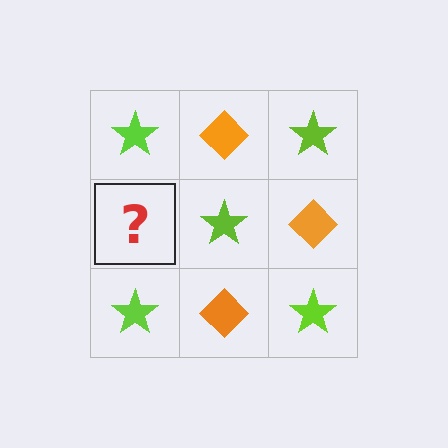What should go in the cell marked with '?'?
The missing cell should contain an orange diamond.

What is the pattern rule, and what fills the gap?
The rule is that it alternates lime star and orange diamond in a checkerboard pattern. The gap should be filled with an orange diamond.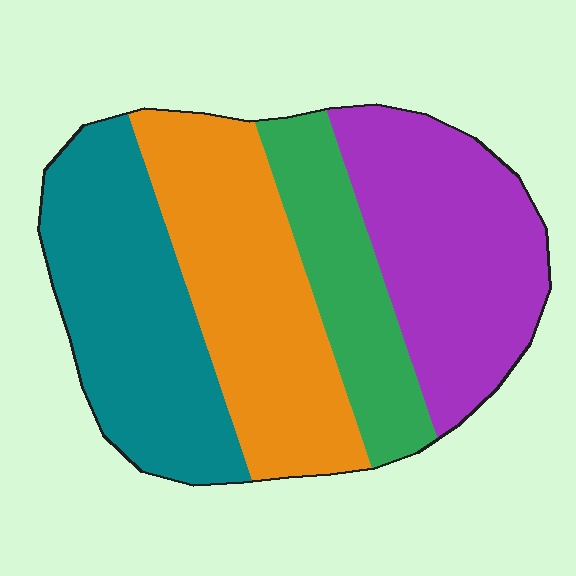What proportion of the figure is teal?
Teal takes up about one quarter (1/4) of the figure.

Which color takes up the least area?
Green, at roughly 15%.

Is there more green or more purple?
Purple.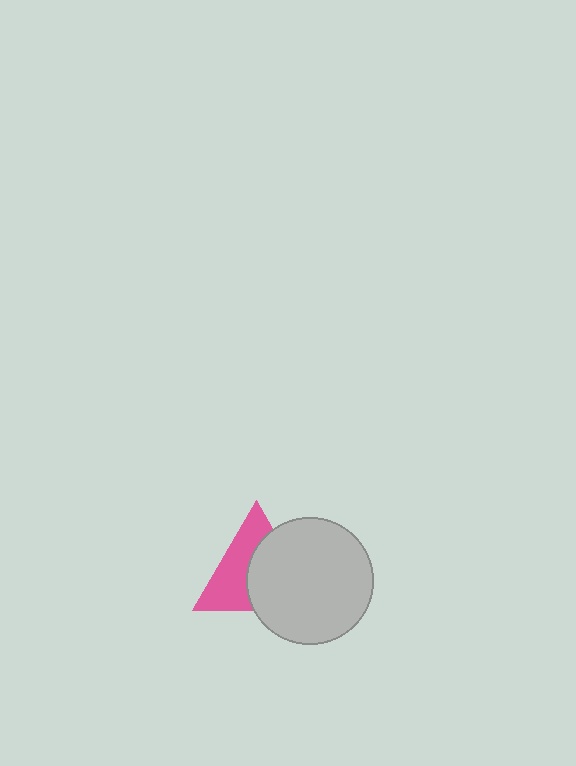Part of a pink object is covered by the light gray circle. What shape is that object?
It is a triangle.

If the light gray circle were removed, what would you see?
You would see the complete pink triangle.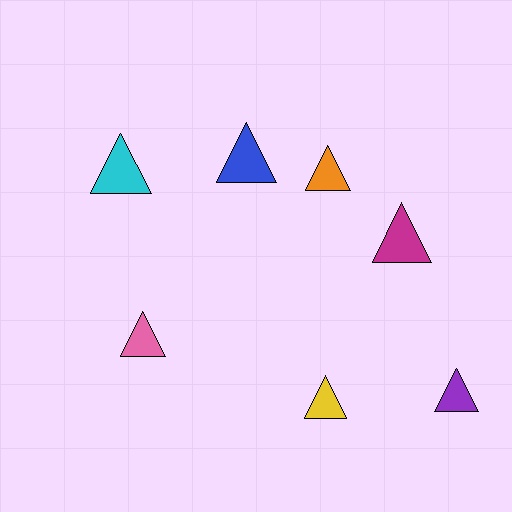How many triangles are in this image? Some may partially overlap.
There are 7 triangles.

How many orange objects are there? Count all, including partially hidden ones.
There is 1 orange object.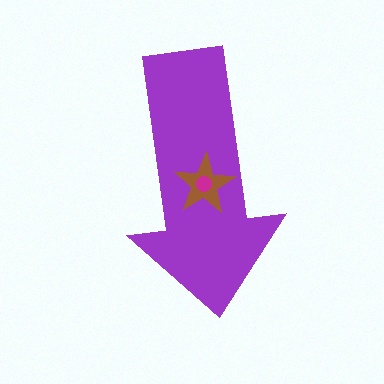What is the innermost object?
The magenta circle.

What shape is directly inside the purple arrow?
The brown star.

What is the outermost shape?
The purple arrow.